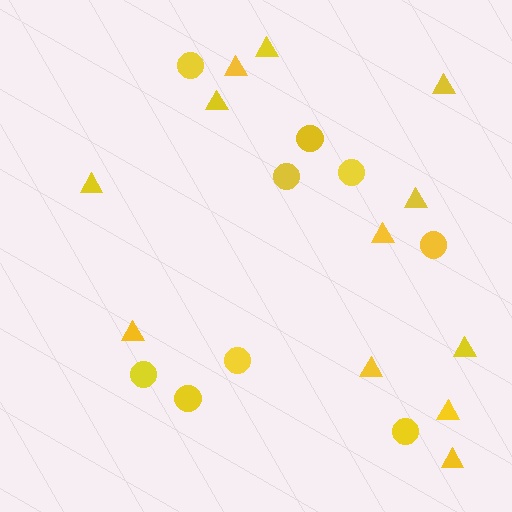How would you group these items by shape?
There are 2 groups: one group of triangles (12) and one group of circles (9).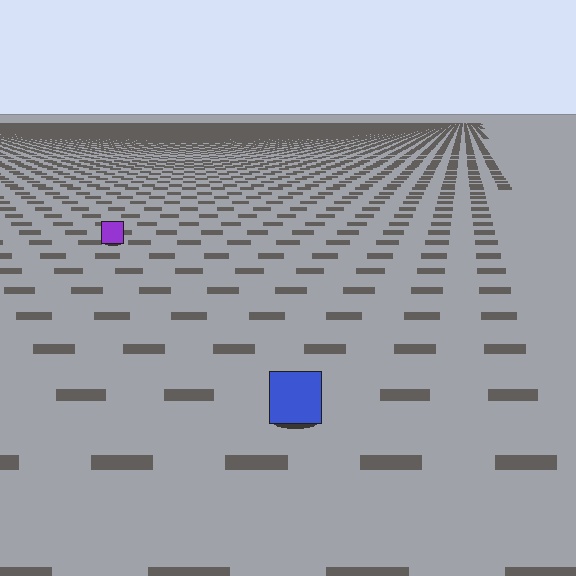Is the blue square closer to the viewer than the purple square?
Yes. The blue square is closer — you can tell from the texture gradient: the ground texture is coarser near it.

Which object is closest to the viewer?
The blue square is closest. The texture marks near it are larger and more spread out.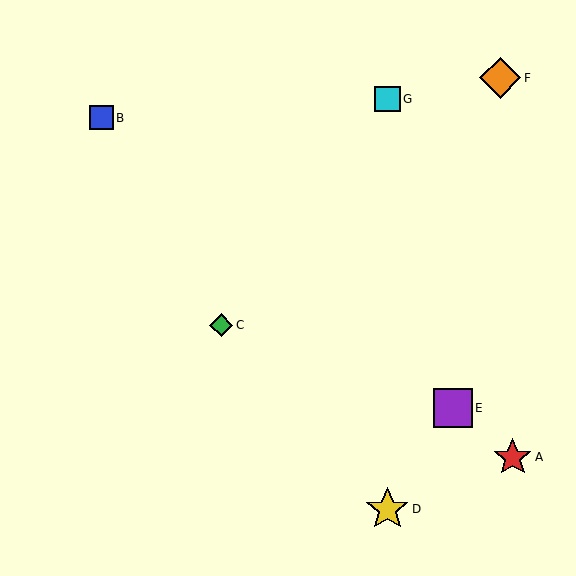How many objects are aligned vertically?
2 objects (D, G) are aligned vertically.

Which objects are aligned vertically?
Objects D, G are aligned vertically.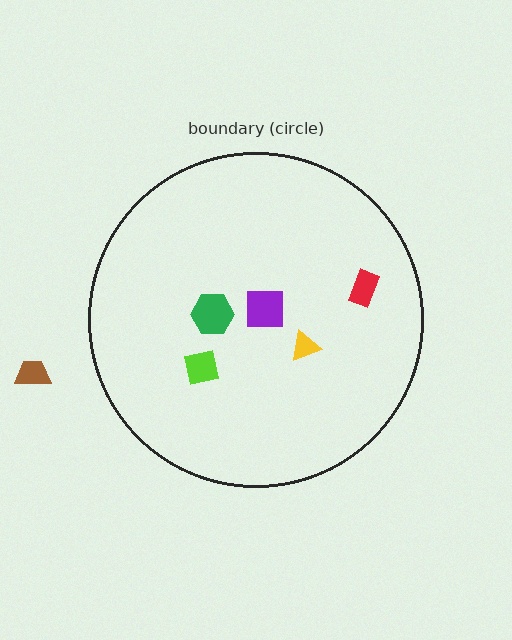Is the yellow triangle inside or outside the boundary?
Inside.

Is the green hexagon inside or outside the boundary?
Inside.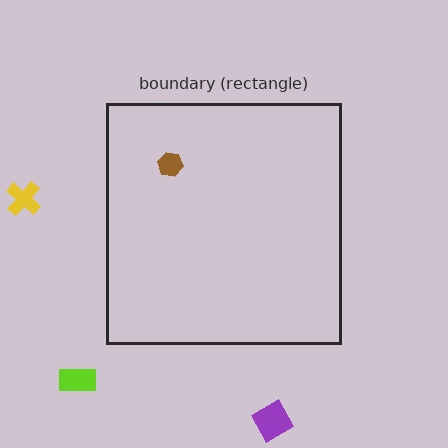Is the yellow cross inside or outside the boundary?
Outside.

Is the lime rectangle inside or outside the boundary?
Outside.